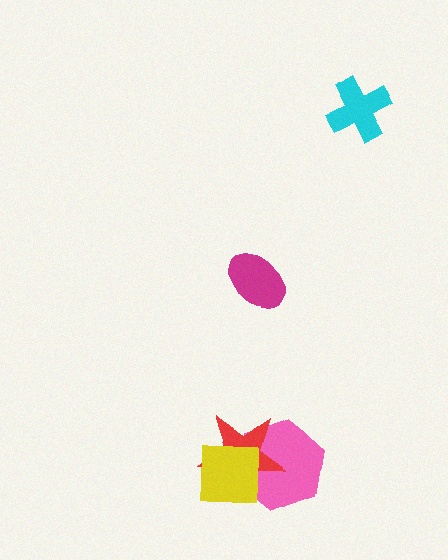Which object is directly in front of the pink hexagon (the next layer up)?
The red star is directly in front of the pink hexagon.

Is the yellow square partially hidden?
No, no other shape covers it.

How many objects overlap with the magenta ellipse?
0 objects overlap with the magenta ellipse.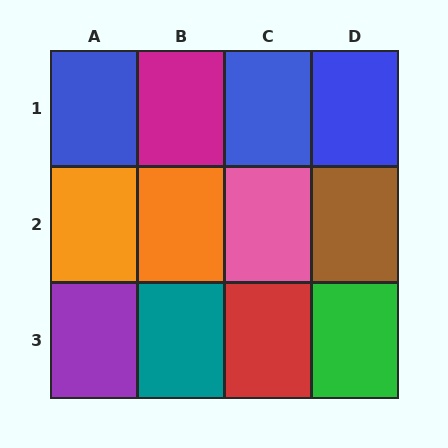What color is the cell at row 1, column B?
Magenta.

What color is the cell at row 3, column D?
Green.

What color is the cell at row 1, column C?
Blue.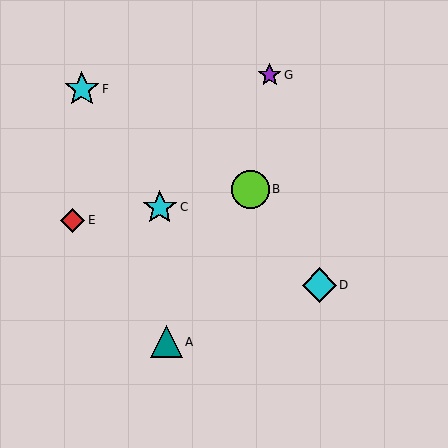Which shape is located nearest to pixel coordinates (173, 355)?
The teal triangle (labeled A) at (166, 342) is nearest to that location.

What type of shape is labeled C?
Shape C is a cyan star.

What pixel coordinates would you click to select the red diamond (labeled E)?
Click at (73, 220) to select the red diamond E.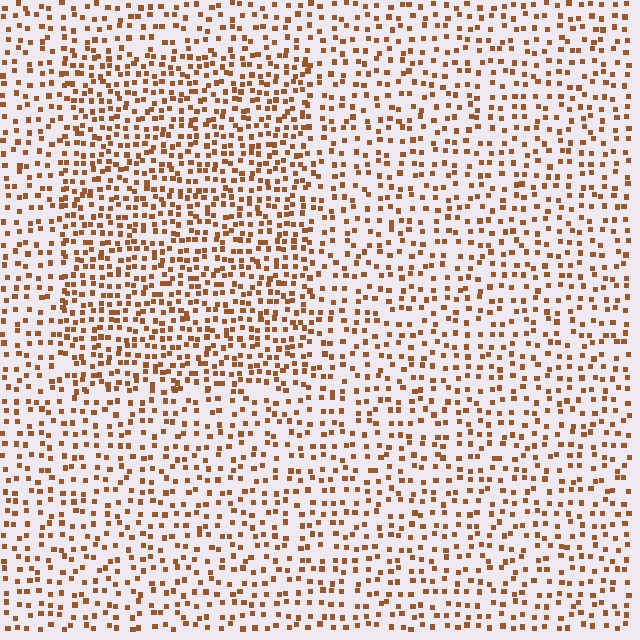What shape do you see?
I see a rectangle.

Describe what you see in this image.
The image contains small brown elements arranged at two different densities. A rectangle-shaped region is visible where the elements are more densely packed than the surrounding area.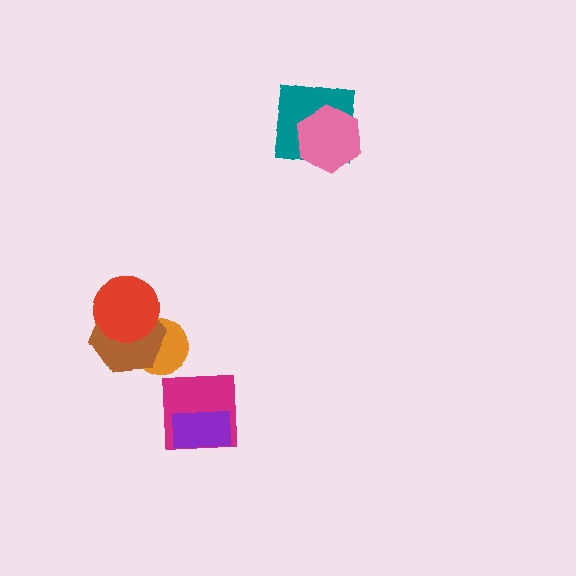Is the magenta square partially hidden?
Yes, it is partially covered by another shape.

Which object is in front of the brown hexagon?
The red circle is in front of the brown hexagon.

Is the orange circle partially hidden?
Yes, it is partially covered by another shape.